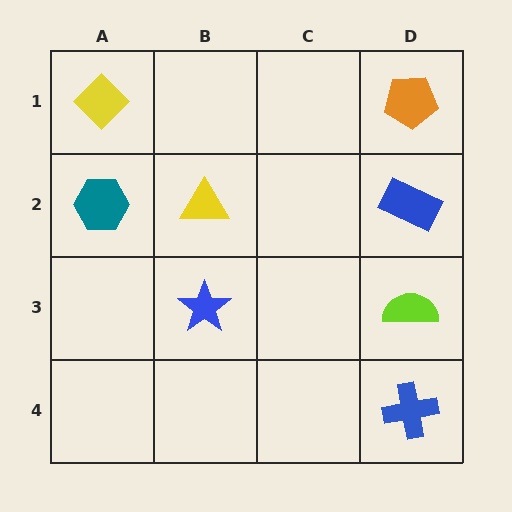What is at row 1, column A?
A yellow diamond.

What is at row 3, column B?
A blue star.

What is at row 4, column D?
A blue cross.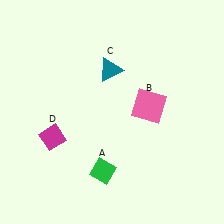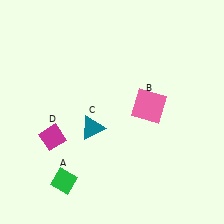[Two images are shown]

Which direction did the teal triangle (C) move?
The teal triangle (C) moved down.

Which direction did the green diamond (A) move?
The green diamond (A) moved left.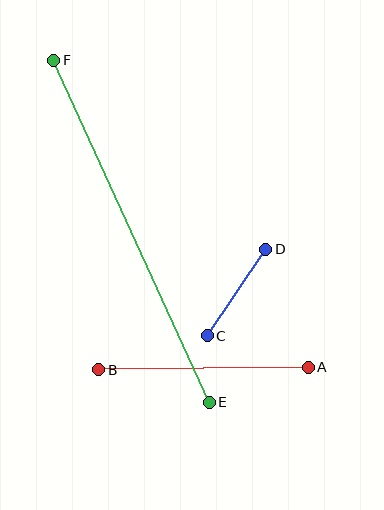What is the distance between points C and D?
The distance is approximately 104 pixels.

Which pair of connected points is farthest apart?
Points E and F are farthest apart.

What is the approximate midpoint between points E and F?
The midpoint is at approximately (132, 231) pixels.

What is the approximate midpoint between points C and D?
The midpoint is at approximately (236, 292) pixels.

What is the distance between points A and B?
The distance is approximately 209 pixels.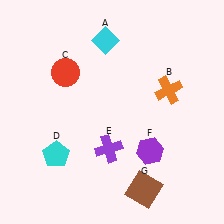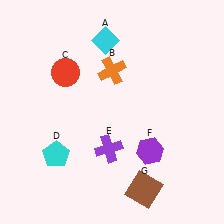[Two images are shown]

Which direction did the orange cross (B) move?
The orange cross (B) moved left.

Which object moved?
The orange cross (B) moved left.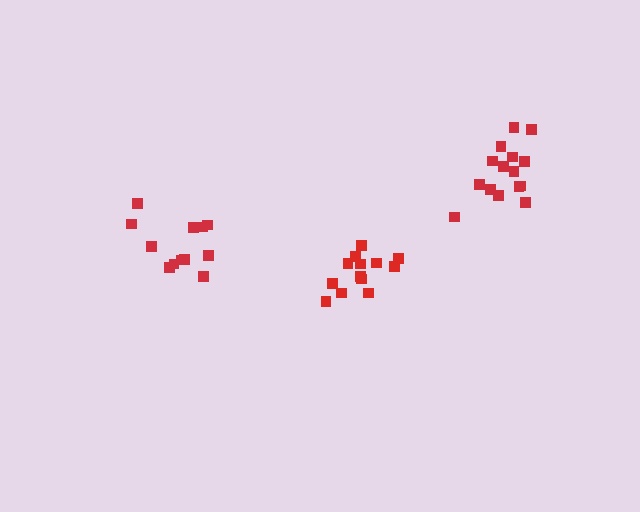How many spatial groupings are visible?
There are 3 spatial groupings.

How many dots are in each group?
Group 1: 12 dots, Group 2: 13 dots, Group 3: 15 dots (40 total).